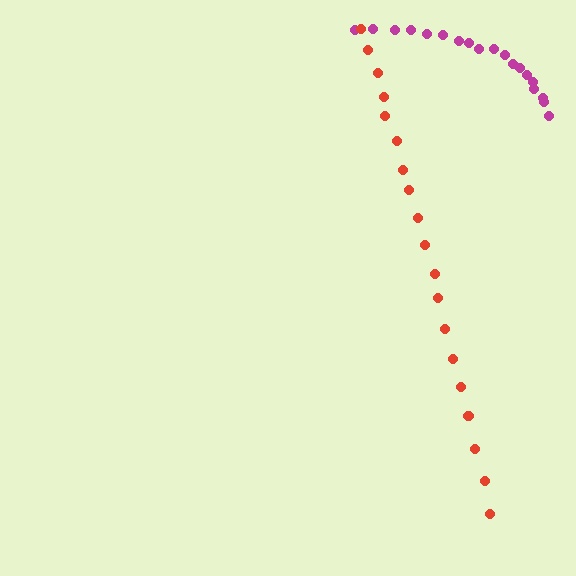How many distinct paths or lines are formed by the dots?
There are 2 distinct paths.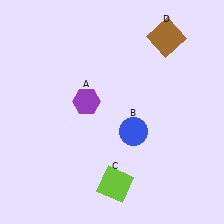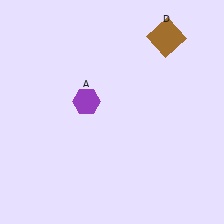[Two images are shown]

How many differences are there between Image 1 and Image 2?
There are 2 differences between the two images.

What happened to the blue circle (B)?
The blue circle (B) was removed in Image 2. It was in the bottom-right area of Image 1.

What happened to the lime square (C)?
The lime square (C) was removed in Image 2. It was in the bottom-right area of Image 1.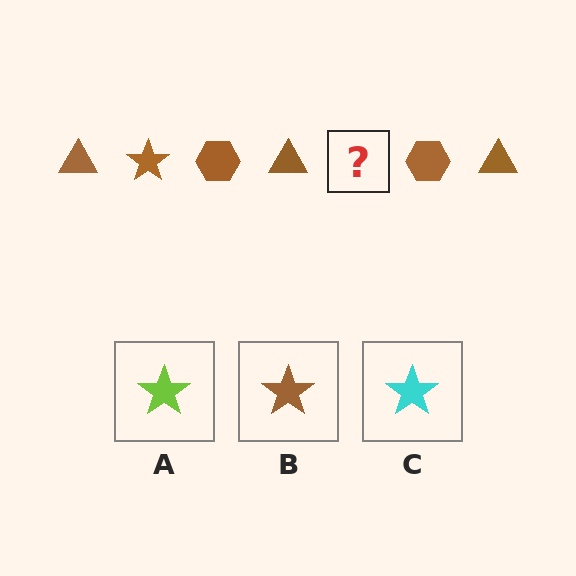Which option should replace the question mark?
Option B.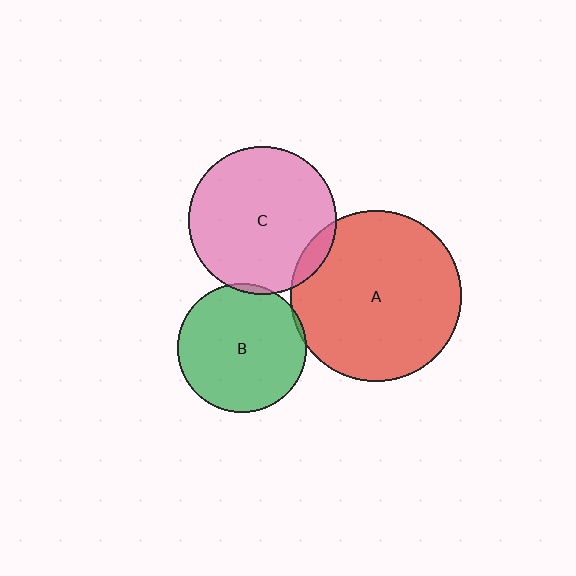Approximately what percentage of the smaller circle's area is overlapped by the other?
Approximately 5%.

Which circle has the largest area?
Circle A (red).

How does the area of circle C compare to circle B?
Approximately 1.3 times.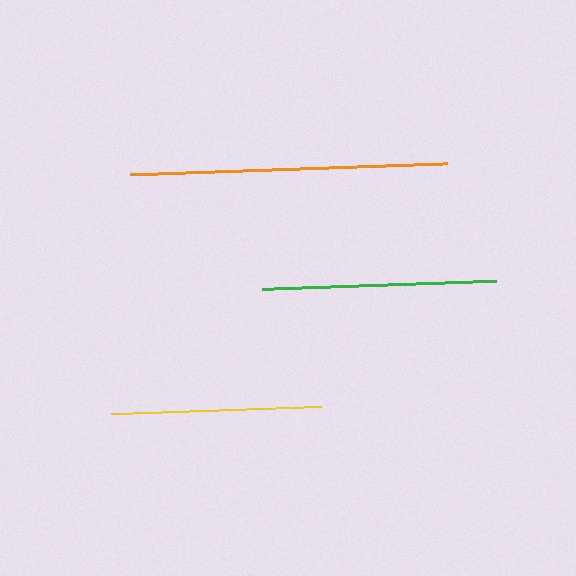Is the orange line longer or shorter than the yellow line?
The orange line is longer than the yellow line.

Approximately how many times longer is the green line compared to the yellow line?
The green line is approximately 1.1 times the length of the yellow line.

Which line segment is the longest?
The orange line is the longest at approximately 317 pixels.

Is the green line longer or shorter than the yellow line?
The green line is longer than the yellow line.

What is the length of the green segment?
The green segment is approximately 234 pixels long.